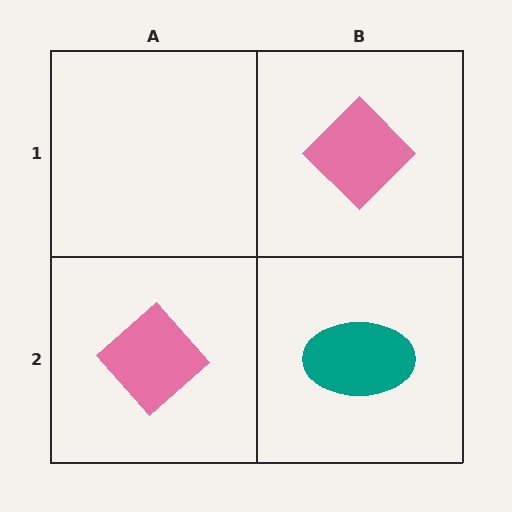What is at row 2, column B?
A teal ellipse.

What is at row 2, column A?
A pink diamond.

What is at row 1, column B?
A pink diamond.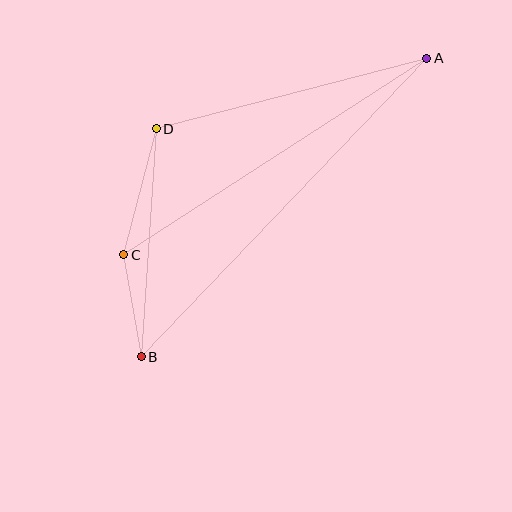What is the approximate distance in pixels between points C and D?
The distance between C and D is approximately 130 pixels.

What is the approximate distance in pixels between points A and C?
The distance between A and C is approximately 361 pixels.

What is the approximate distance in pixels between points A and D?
The distance between A and D is approximately 280 pixels.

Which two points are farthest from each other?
Points A and B are farthest from each other.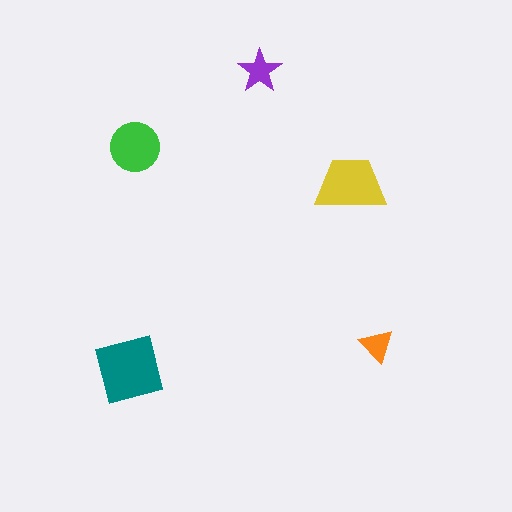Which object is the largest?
The teal square.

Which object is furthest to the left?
The teal square is leftmost.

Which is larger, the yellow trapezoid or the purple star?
The yellow trapezoid.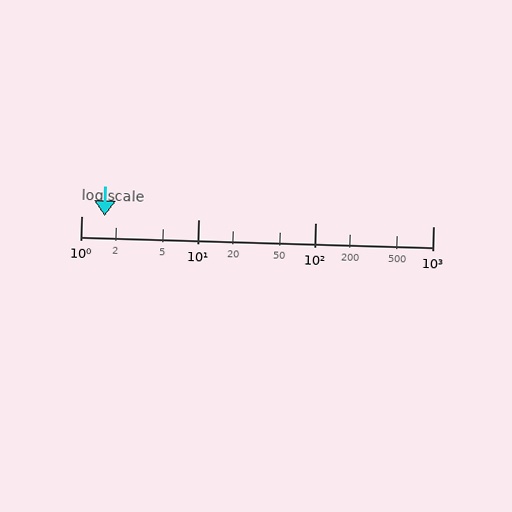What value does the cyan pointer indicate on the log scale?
The pointer indicates approximately 1.6.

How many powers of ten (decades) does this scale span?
The scale spans 3 decades, from 1 to 1000.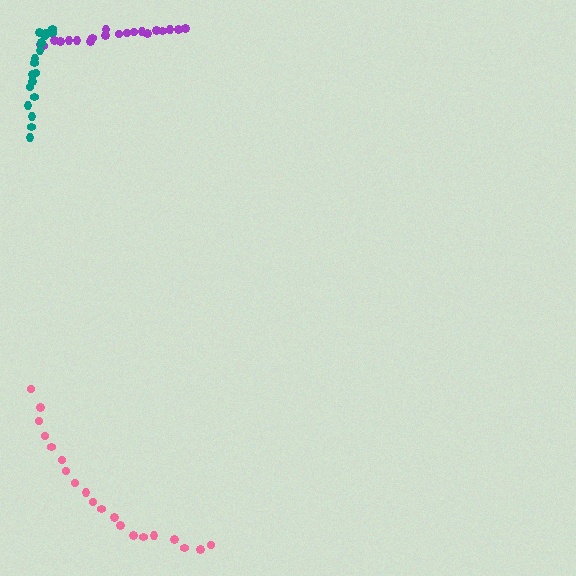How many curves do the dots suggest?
There are 3 distinct paths.